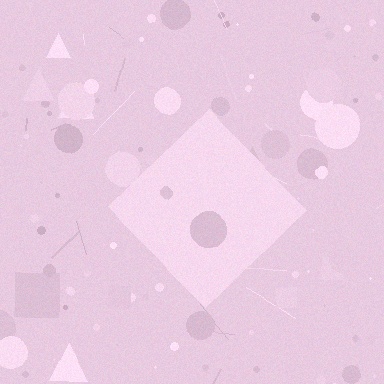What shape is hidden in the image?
A diamond is hidden in the image.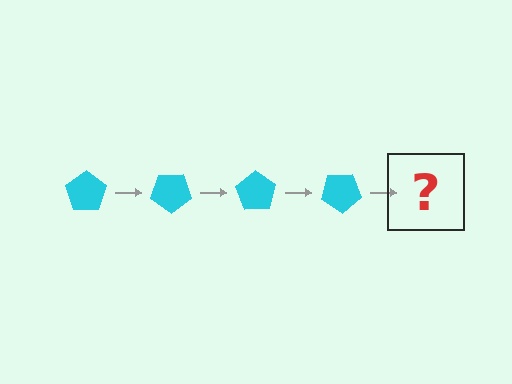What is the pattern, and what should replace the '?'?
The pattern is that the pentagon rotates 35 degrees each step. The '?' should be a cyan pentagon rotated 140 degrees.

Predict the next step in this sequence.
The next step is a cyan pentagon rotated 140 degrees.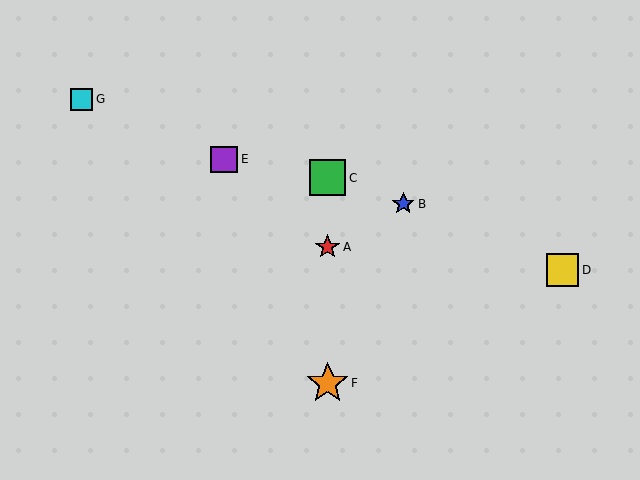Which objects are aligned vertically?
Objects A, C, F are aligned vertically.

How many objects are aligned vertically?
3 objects (A, C, F) are aligned vertically.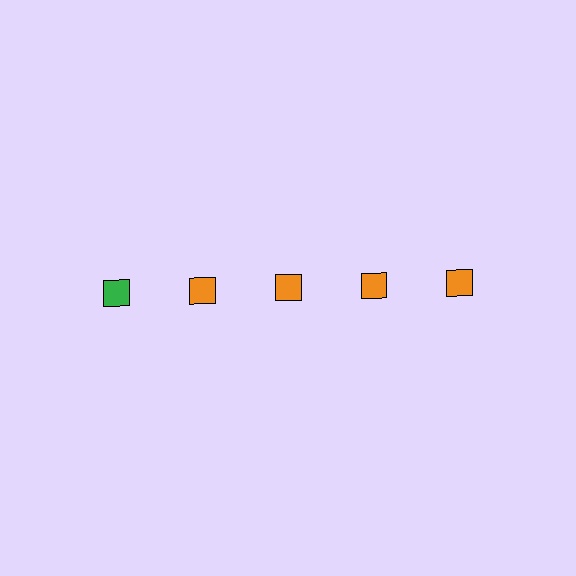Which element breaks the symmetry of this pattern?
The green square in the top row, leftmost column breaks the symmetry. All other shapes are orange squares.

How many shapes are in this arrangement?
There are 5 shapes arranged in a grid pattern.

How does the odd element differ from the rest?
It has a different color: green instead of orange.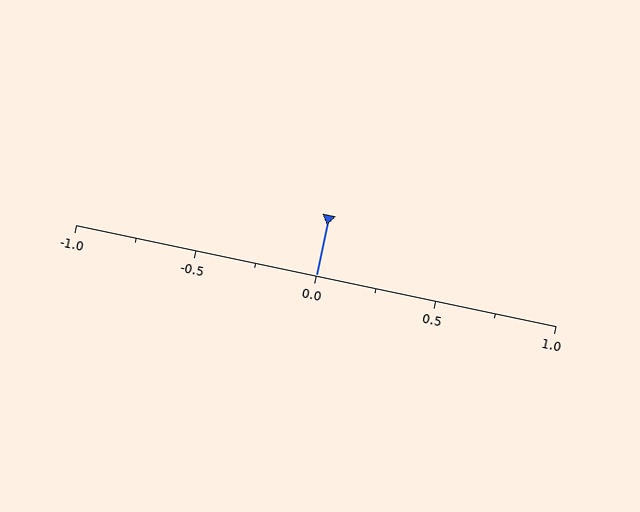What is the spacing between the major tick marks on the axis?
The major ticks are spaced 0.5 apart.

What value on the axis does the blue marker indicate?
The marker indicates approximately 0.